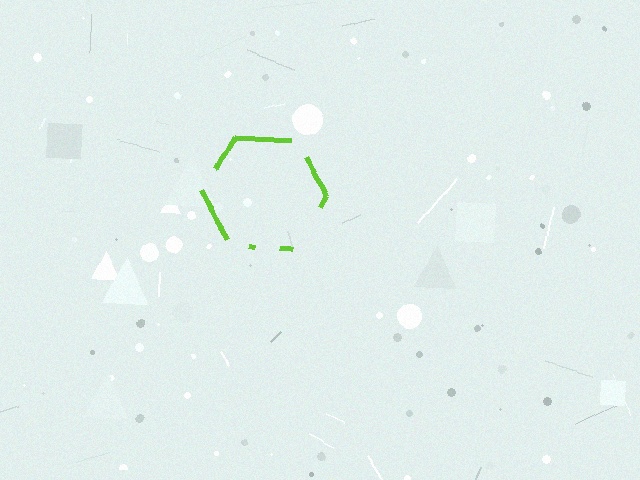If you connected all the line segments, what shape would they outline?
They would outline a hexagon.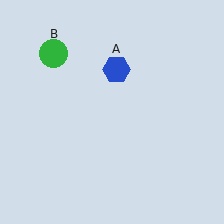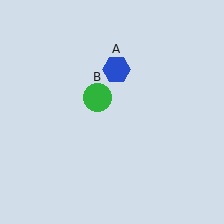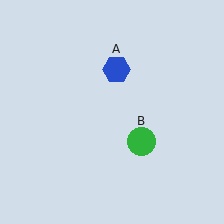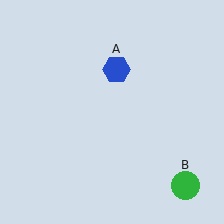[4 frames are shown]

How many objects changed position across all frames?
1 object changed position: green circle (object B).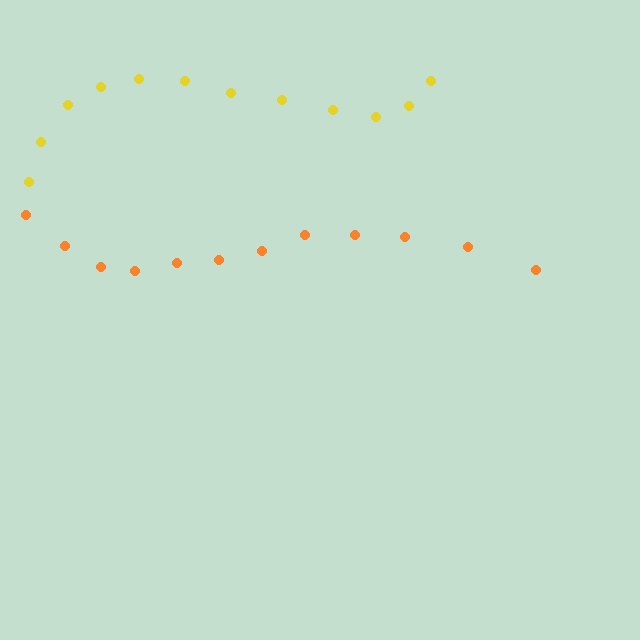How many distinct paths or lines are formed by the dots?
There are 2 distinct paths.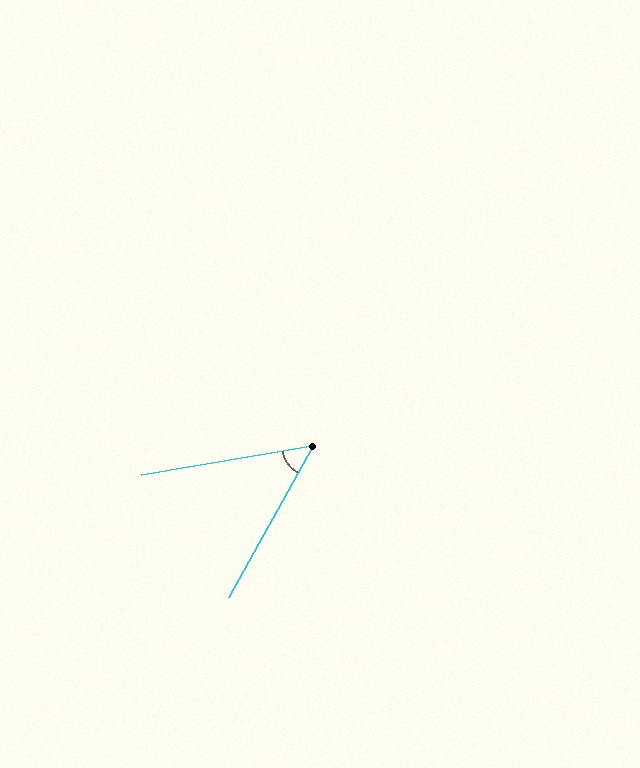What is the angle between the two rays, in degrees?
Approximately 51 degrees.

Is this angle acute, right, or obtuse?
It is acute.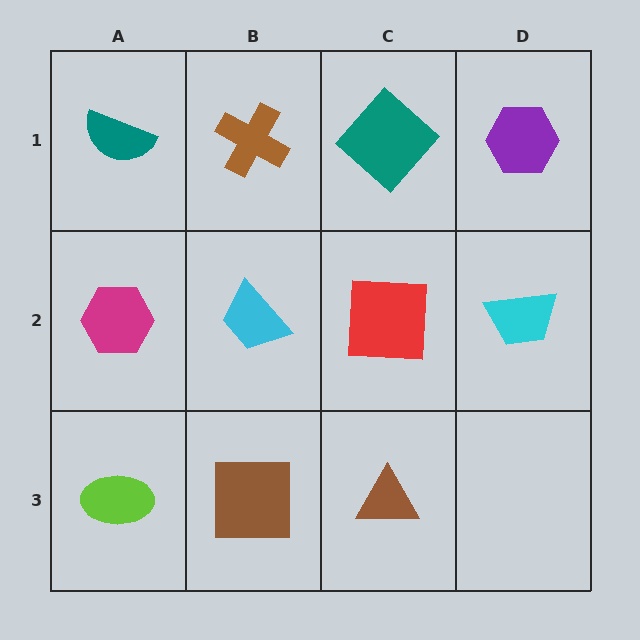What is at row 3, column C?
A brown triangle.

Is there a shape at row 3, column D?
No, that cell is empty.